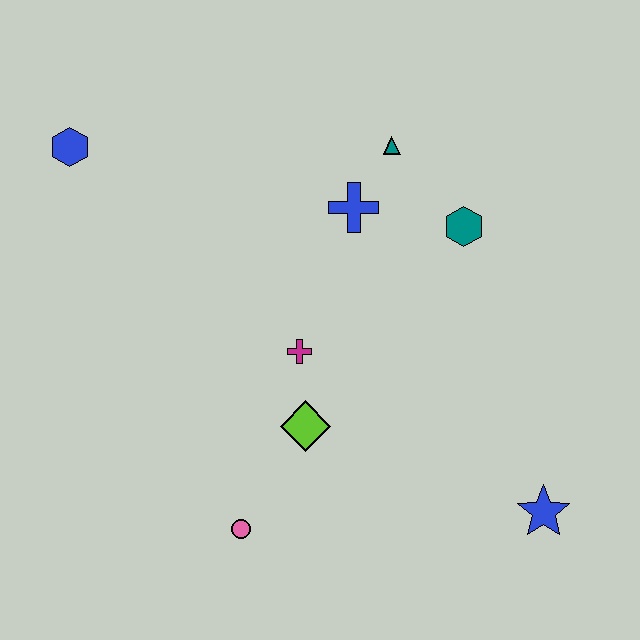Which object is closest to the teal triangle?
The blue cross is closest to the teal triangle.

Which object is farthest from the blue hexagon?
The blue star is farthest from the blue hexagon.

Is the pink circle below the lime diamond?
Yes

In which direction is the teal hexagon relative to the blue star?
The teal hexagon is above the blue star.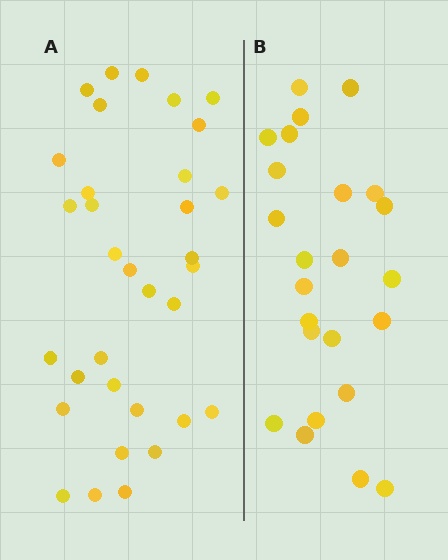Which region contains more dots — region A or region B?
Region A (the left region) has more dots.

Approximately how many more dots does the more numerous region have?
Region A has roughly 8 or so more dots than region B.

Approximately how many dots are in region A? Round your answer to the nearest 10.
About 30 dots. (The exact count is 33, which rounds to 30.)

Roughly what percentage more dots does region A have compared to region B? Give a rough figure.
About 40% more.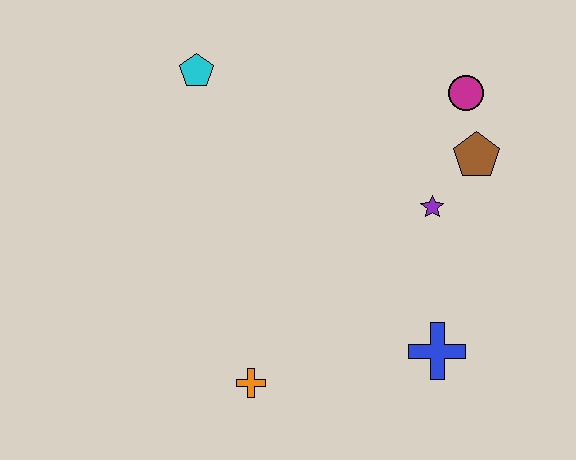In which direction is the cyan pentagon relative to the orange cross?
The cyan pentagon is above the orange cross.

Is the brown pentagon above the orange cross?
Yes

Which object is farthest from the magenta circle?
The orange cross is farthest from the magenta circle.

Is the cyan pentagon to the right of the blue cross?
No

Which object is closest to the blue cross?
The purple star is closest to the blue cross.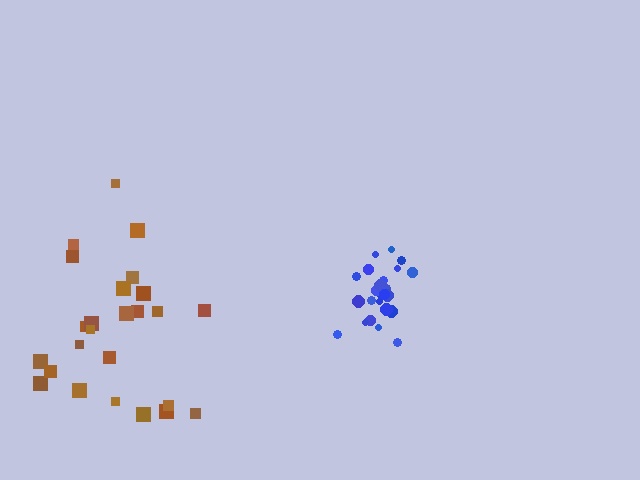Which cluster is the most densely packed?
Blue.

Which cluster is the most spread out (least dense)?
Brown.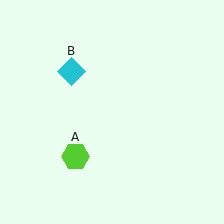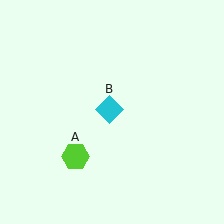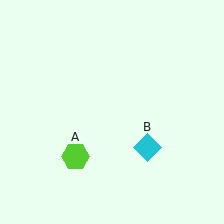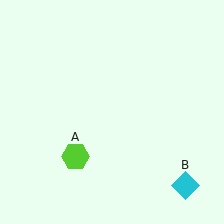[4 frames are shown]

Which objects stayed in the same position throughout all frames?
Lime hexagon (object A) remained stationary.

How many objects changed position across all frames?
1 object changed position: cyan diamond (object B).